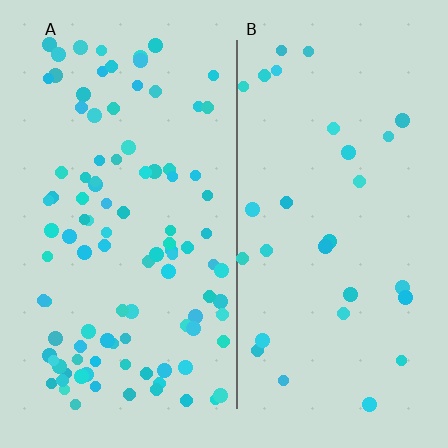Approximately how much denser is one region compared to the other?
Approximately 3.4× — region A over region B.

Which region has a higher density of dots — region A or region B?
A (the left).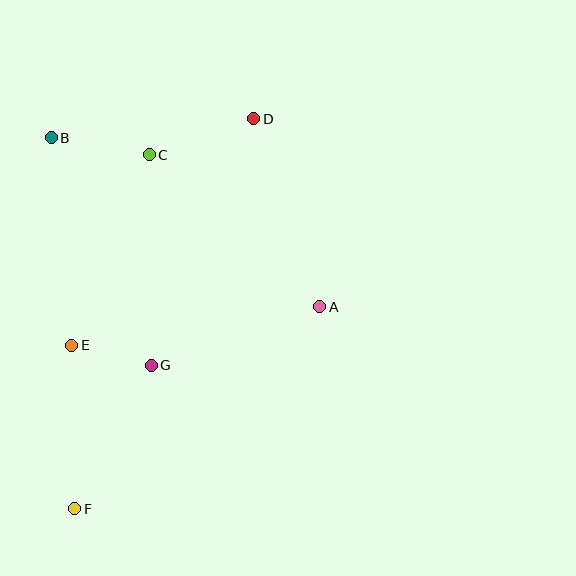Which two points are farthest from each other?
Points D and F are farthest from each other.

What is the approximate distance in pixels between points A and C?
The distance between A and C is approximately 228 pixels.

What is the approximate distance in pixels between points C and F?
The distance between C and F is approximately 361 pixels.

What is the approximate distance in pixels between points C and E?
The distance between C and E is approximately 206 pixels.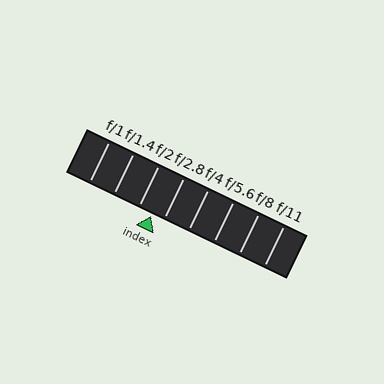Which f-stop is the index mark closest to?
The index mark is closest to f/2.8.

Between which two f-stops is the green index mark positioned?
The index mark is between f/2 and f/2.8.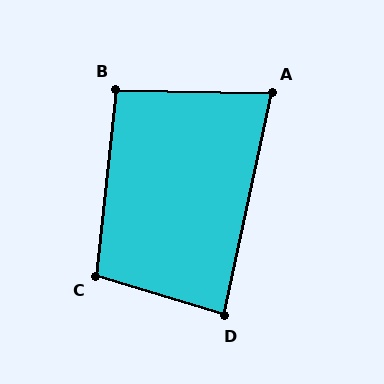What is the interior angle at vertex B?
Approximately 95 degrees (obtuse).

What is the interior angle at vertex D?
Approximately 85 degrees (acute).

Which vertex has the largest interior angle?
C, at approximately 101 degrees.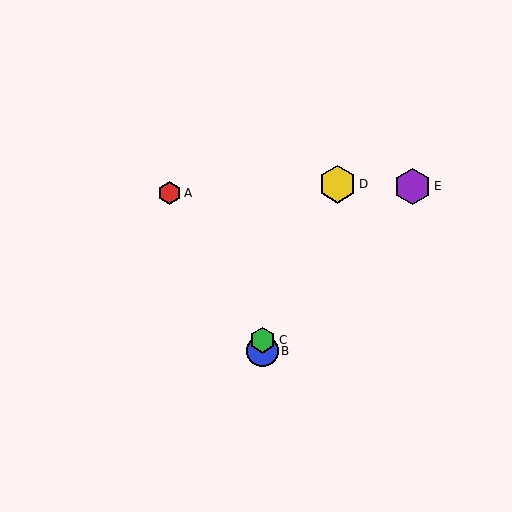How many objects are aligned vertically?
2 objects (B, C) are aligned vertically.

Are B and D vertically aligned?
No, B is at x≈263 and D is at x≈337.